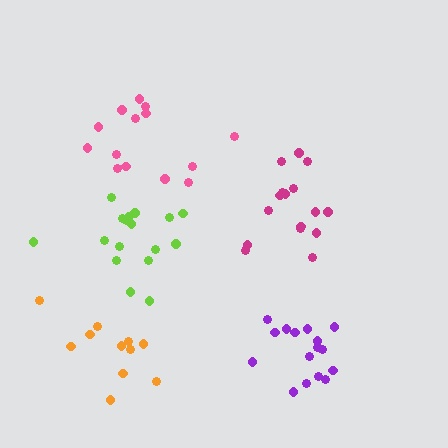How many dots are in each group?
Group 1: 14 dots, Group 2: 16 dots, Group 3: 16 dots, Group 4: 11 dots, Group 5: 17 dots (74 total).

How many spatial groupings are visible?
There are 5 spatial groupings.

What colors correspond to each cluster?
The clusters are colored: pink, magenta, purple, orange, lime.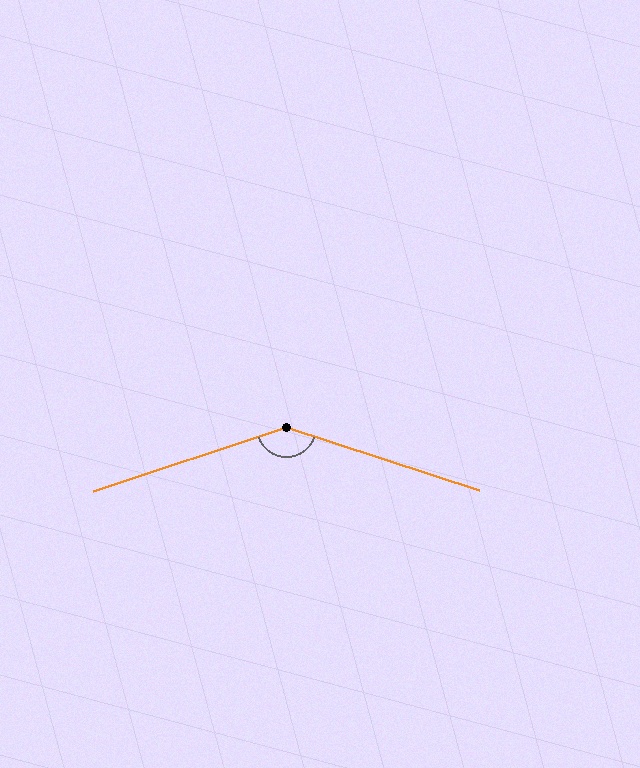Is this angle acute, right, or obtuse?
It is obtuse.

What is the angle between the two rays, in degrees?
Approximately 143 degrees.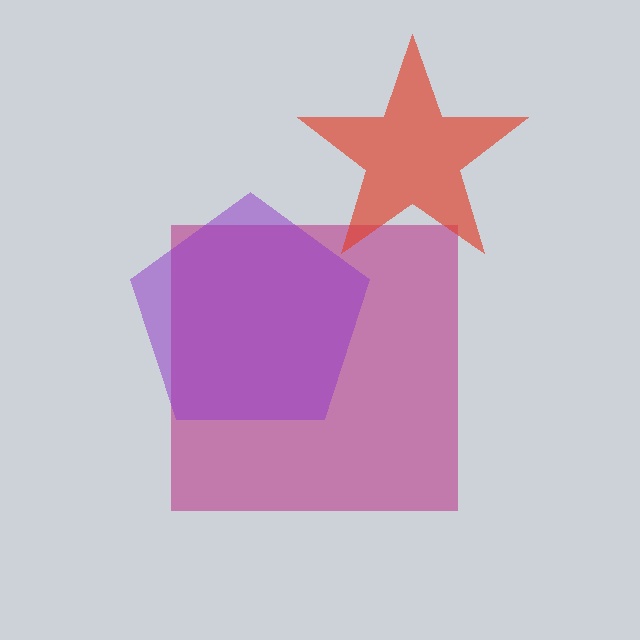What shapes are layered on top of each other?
The layered shapes are: a magenta square, a red star, a purple pentagon.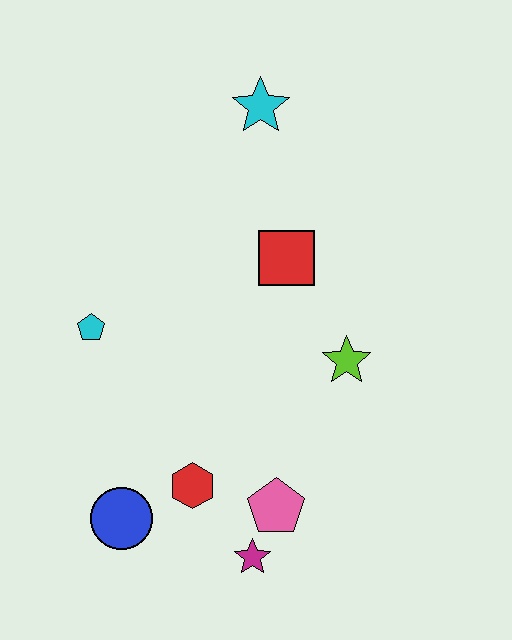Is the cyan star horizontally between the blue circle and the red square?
Yes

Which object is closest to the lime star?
The red square is closest to the lime star.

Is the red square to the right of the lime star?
No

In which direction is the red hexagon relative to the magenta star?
The red hexagon is above the magenta star.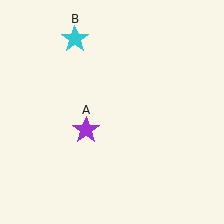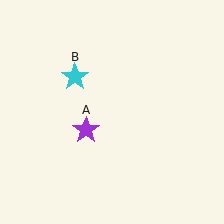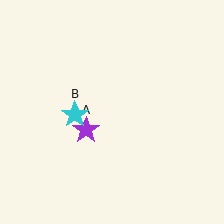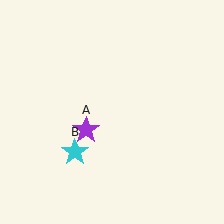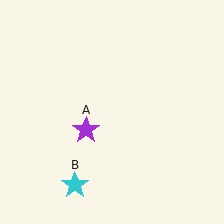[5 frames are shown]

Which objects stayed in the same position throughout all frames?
Purple star (object A) remained stationary.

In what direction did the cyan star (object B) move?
The cyan star (object B) moved down.